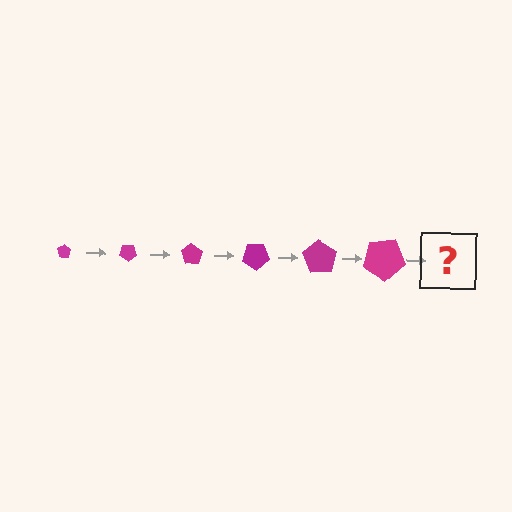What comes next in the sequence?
The next element should be a pentagon, larger than the previous one and rotated 210 degrees from the start.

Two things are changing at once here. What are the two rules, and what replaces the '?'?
The two rules are that the pentagon grows larger each step and it rotates 35 degrees each step. The '?' should be a pentagon, larger than the previous one and rotated 210 degrees from the start.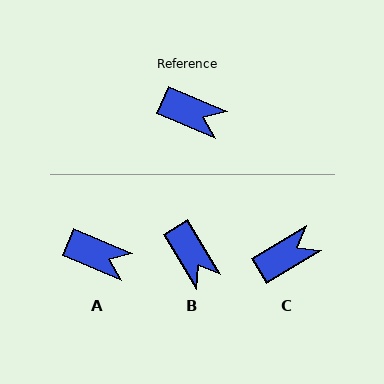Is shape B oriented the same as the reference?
No, it is off by about 36 degrees.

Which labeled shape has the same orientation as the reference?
A.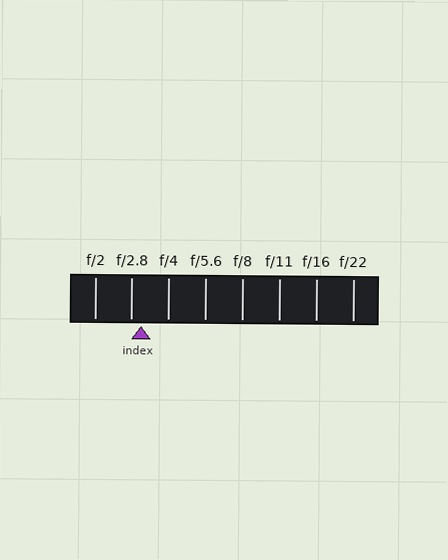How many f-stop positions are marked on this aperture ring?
There are 8 f-stop positions marked.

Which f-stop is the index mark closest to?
The index mark is closest to f/2.8.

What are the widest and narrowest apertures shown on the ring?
The widest aperture shown is f/2 and the narrowest is f/22.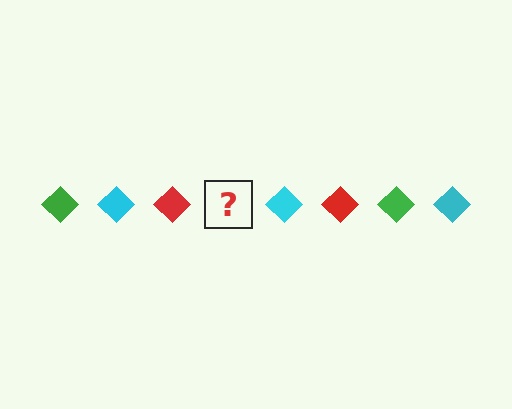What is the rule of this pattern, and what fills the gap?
The rule is that the pattern cycles through green, cyan, red diamonds. The gap should be filled with a green diamond.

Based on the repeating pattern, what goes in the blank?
The blank should be a green diamond.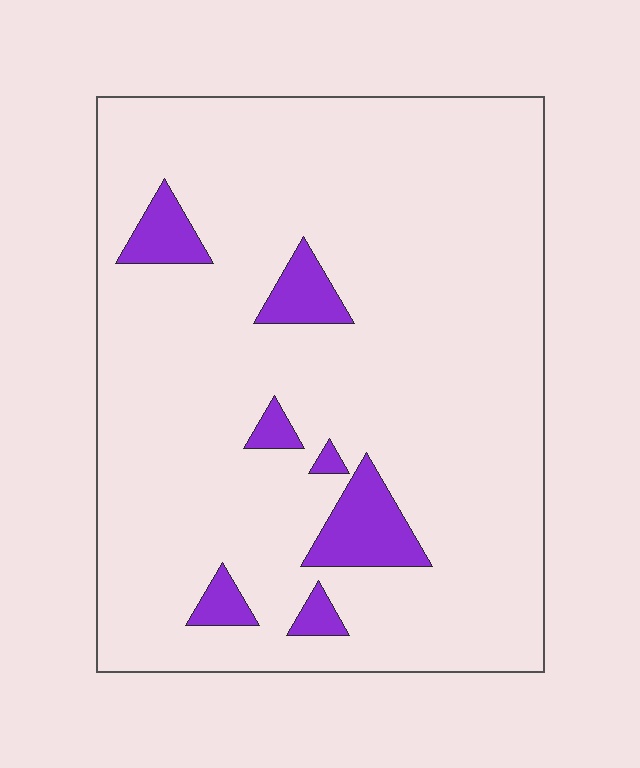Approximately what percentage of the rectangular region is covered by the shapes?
Approximately 10%.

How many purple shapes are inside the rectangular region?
7.